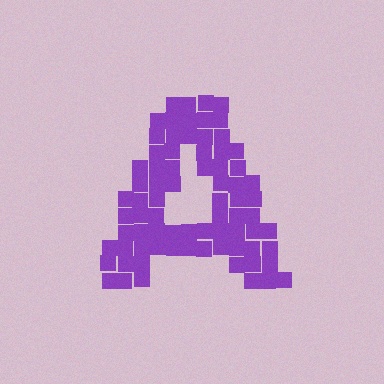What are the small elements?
The small elements are squares.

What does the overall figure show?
The overall figure shows the letter A.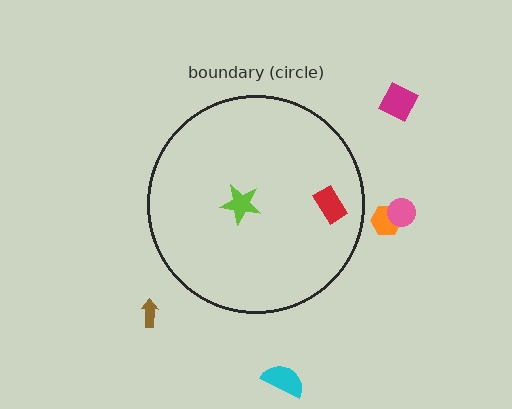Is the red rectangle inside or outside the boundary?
Inside.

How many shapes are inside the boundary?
2 inside, 5 outside.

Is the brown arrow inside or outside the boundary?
Outside.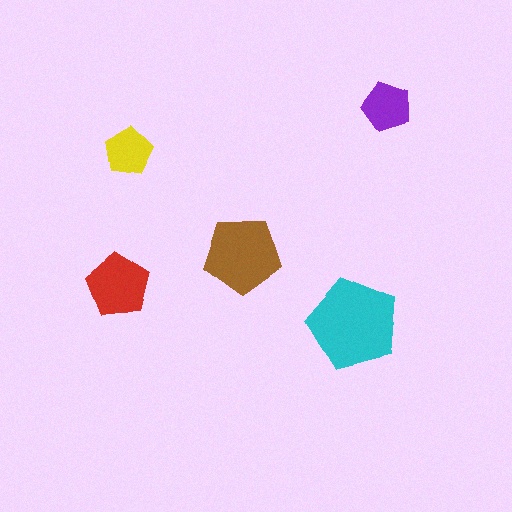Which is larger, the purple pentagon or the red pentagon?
The red one.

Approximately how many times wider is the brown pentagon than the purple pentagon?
About 1.5 times wider.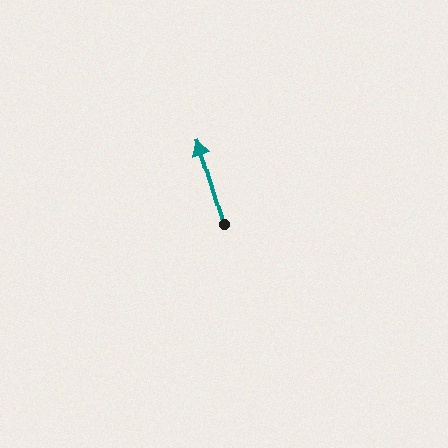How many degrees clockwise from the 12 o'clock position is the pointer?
Approximately 343 degrees.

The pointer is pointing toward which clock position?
Roughly 11 o'clock.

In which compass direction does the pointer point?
North.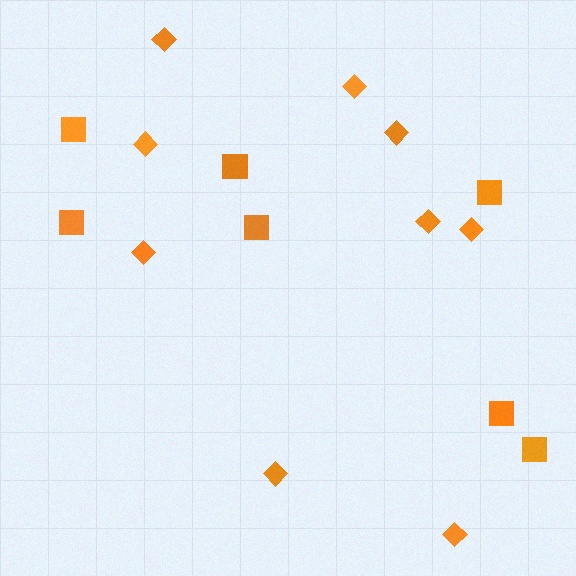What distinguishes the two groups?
There are 2 groups: one group of squares (7) and one group of diamonds (9).